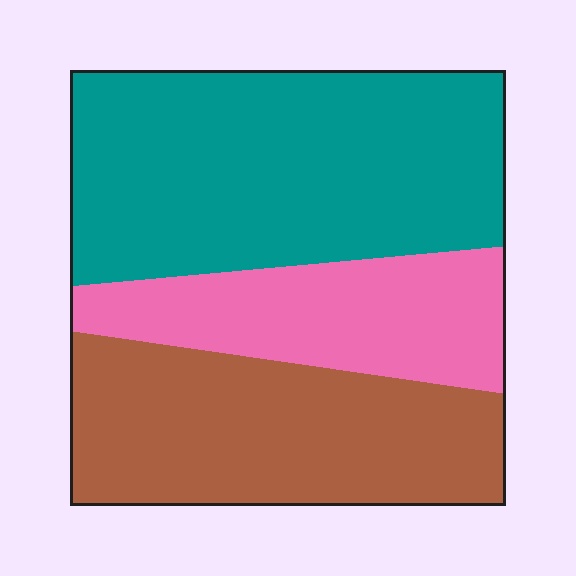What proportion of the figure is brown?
Brown takes up between a sixth and a third of the figure.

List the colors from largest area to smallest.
From largest to smallest: teal, brown, pink.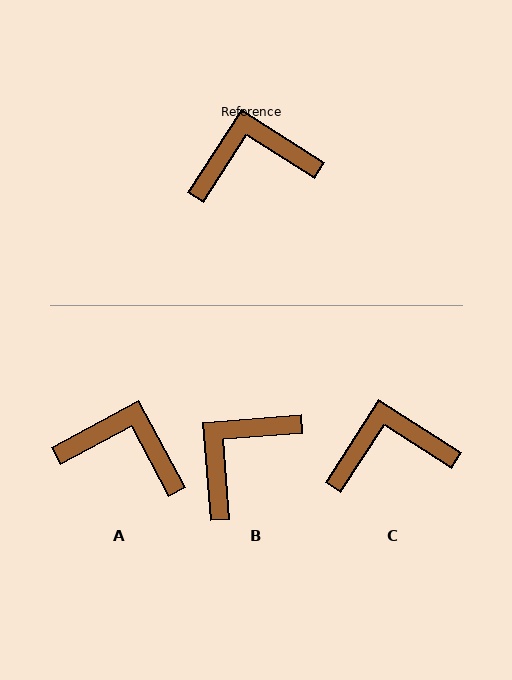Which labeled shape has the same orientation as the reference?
C.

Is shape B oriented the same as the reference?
No, it is off by about 38 degrees.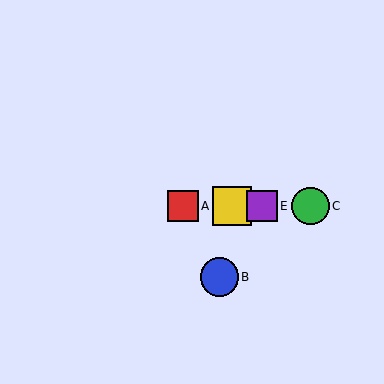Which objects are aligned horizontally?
Objects A, C, D, E are aligned horizontally.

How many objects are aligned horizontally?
4 objects (A, C, D, E) are aligned horizontally.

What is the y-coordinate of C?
Object C is at y≈206.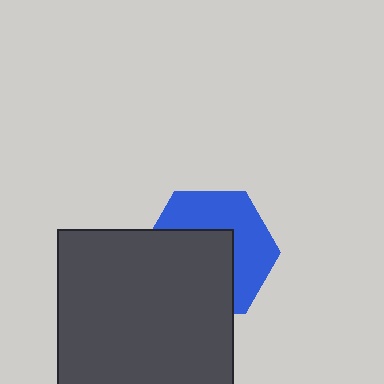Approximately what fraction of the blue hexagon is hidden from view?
Roughly 51% of the blue hexagon is hidden behind the dark gray square.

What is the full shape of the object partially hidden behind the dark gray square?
The partially hidden object is a blue hexagon.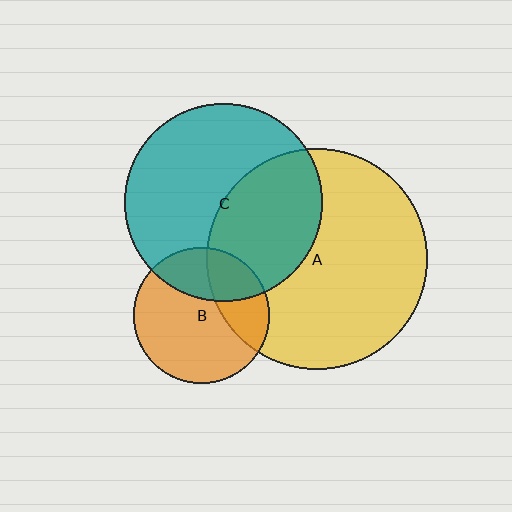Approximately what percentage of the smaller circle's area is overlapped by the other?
Approximately 30%.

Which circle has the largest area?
Circle A (yellow).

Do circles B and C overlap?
Yes.